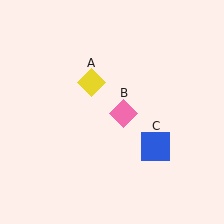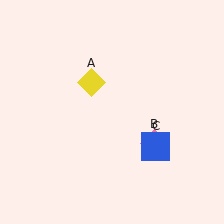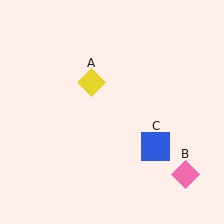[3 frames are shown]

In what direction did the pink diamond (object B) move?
The pink diamond (object B) moved down and to the right.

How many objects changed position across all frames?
1 object changed position: pink diamond (object B).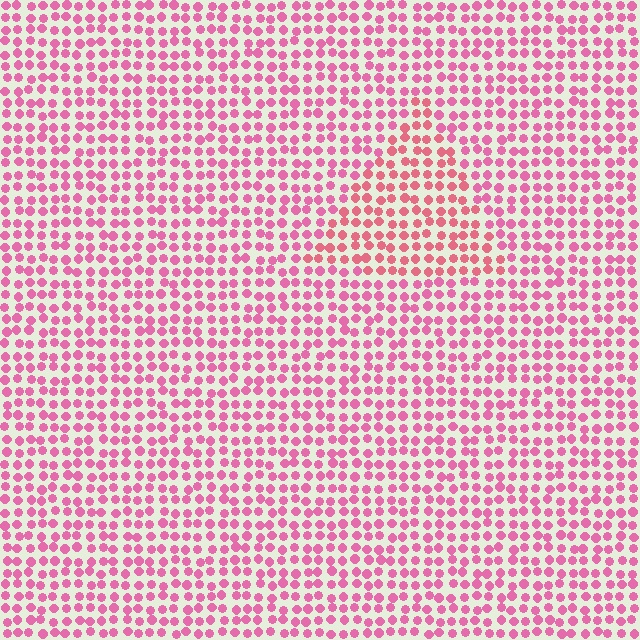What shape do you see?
I see a triangle.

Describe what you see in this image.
The image is filled with small pink elements in a uniform arrangement. A triangle-shaped region is visible where the elements are tinted to a slightly different hue, forming a subtle color boundary.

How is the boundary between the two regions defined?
The boundary is defined purely by a slight shift in hue (about 20 degrees). Spacing, size, and orientation are identical on both sides.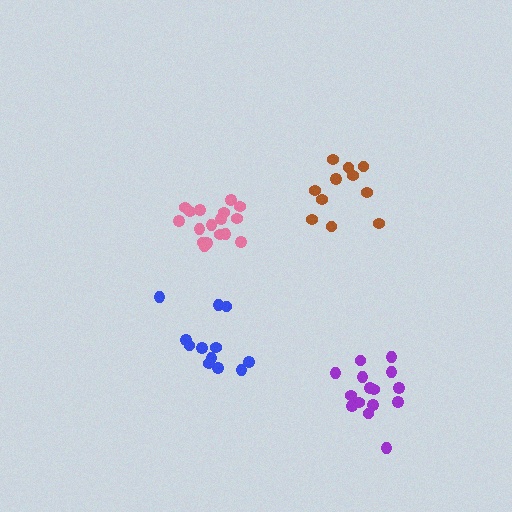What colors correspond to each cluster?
The clusters are colored: brown, purple, pink, blue.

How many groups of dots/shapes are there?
There are 4 groups.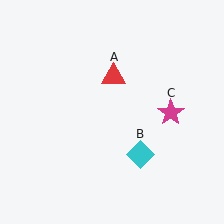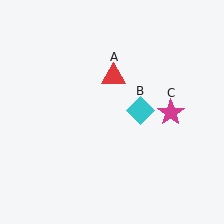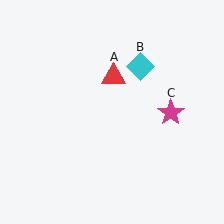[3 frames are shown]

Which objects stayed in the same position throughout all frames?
Red triangle (object A) and magenta star (object C) remained stationary.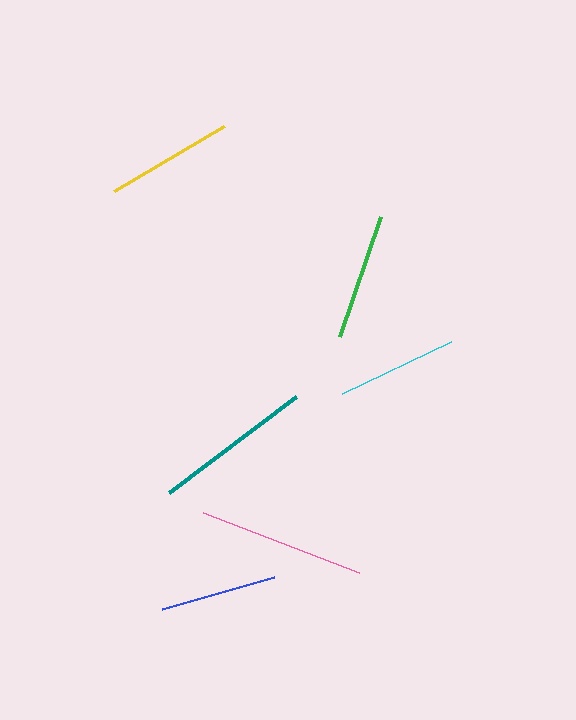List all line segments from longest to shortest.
From longest to shortest: pink, teal, green, yellow, cyan, blue.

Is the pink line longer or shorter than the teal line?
The pink line is longer than the teal line.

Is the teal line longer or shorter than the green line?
The teal line is longer than the green line.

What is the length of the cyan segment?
The cyan segment is approximately 120 pixels long.